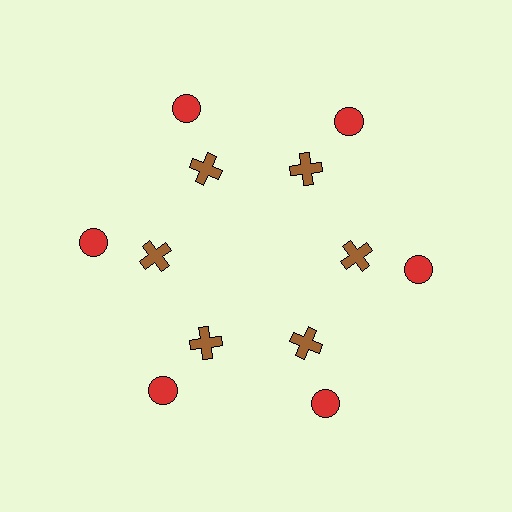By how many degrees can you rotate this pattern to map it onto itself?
The pattern maps onto itself every 60 degrees of rotation.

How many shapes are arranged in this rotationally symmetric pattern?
There are 12 shapes, arranged in 6 groups of 2.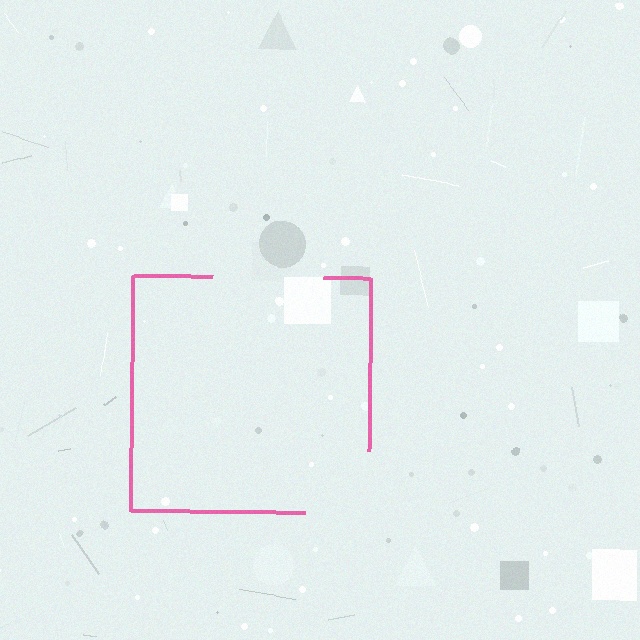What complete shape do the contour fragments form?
The contour fragments form a square.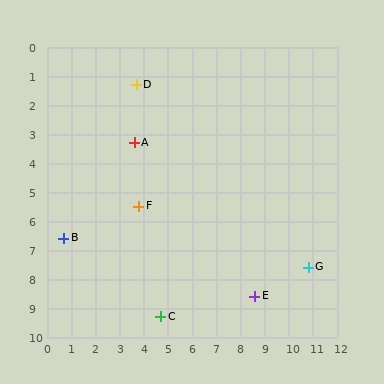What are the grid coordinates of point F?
Point F is at approximately (3.8, 5.5).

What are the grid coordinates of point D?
Point D is at approximately (3.7, 1.3).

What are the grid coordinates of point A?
Point A is at approximately (3.6, 3.3).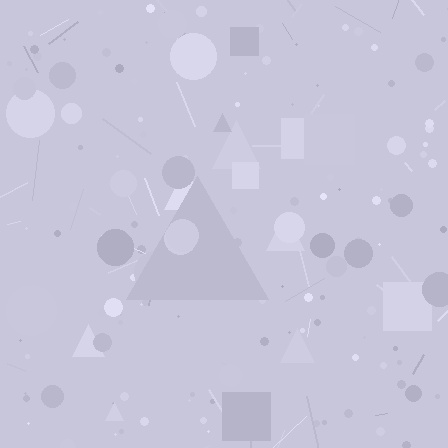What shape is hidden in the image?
A triangle is hidden in the image.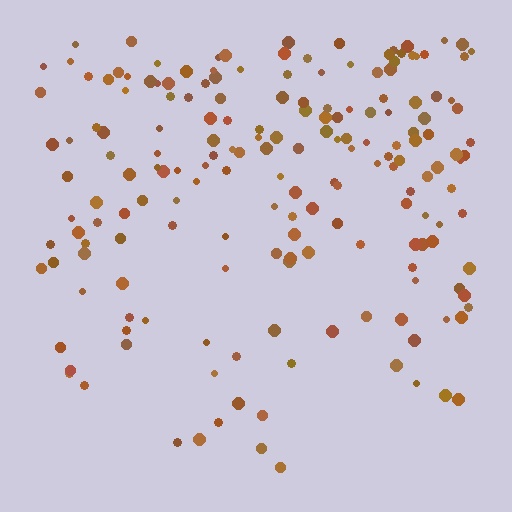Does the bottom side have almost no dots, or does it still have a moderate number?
Still a moderate number, just noticeably fewer than the top.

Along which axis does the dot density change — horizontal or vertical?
Vertical.